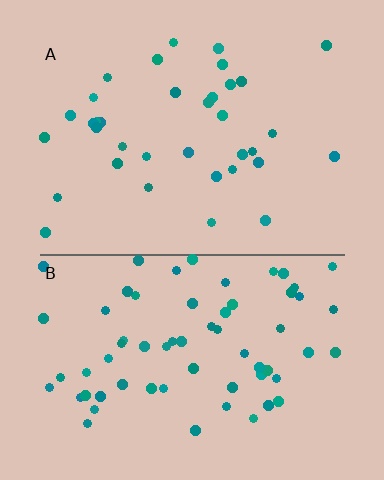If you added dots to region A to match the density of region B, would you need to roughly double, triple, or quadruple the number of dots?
Approximately double.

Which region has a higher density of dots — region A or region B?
B (the bottom).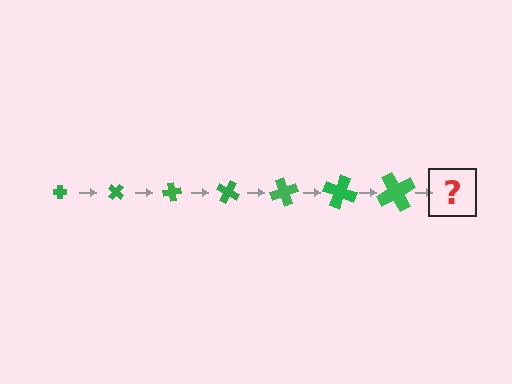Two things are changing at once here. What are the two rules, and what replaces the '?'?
The two rules are that the cross grows larger each step and it rotates 40 degrees each step. The '?' should be a cross, larger than the previous one and rotated 280 degrees from the start.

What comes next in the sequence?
The next element should be a cross, larger than the previous one and rotated 280 degrees from the start.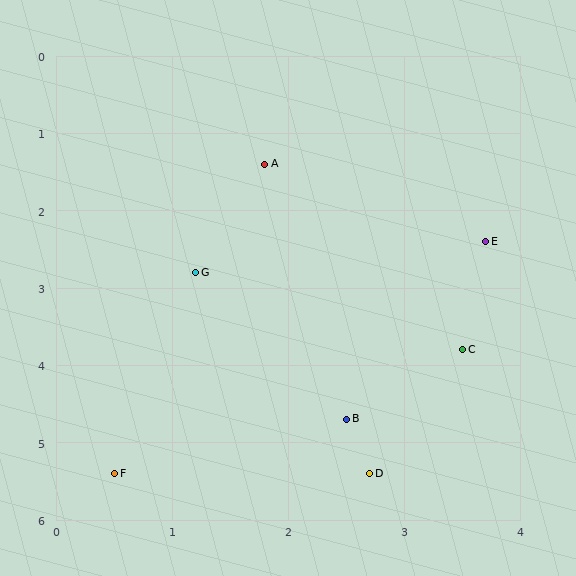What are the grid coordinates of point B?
Point B is at approximately (2.5, 4.7).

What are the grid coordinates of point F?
Point F is at approximately (0.5, 5.4).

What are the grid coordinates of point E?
Point E is at approximately (3.7, 2.4).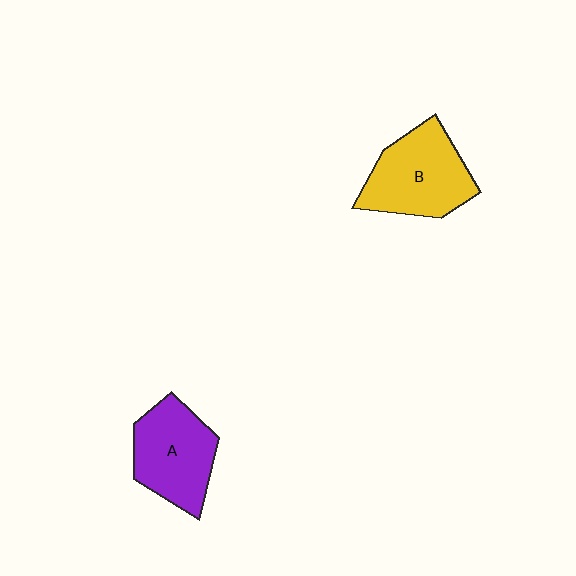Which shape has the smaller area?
Shape A (purple).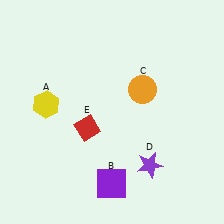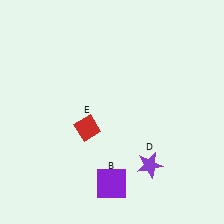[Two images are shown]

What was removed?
The orange circle (C), the yellow hexagon (A) were removed in Image 2.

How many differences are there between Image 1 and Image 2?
There are 2 differences between the two images.